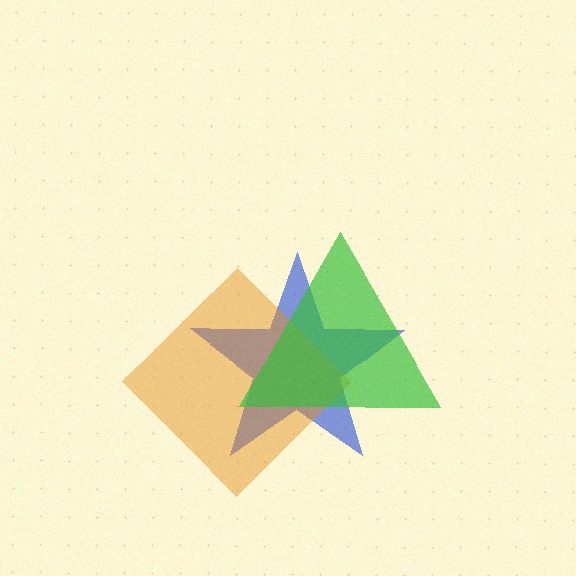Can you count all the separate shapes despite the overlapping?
Yes, there are 3 separate shapes.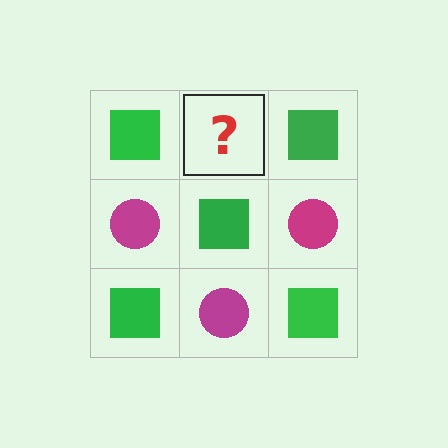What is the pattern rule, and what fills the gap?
The rule is that it alternates green square and magenta circle in a checkerboard pattern. The gap should be filled with a magenta circle.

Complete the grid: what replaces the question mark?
The question mark should be replaced with a magenta circle.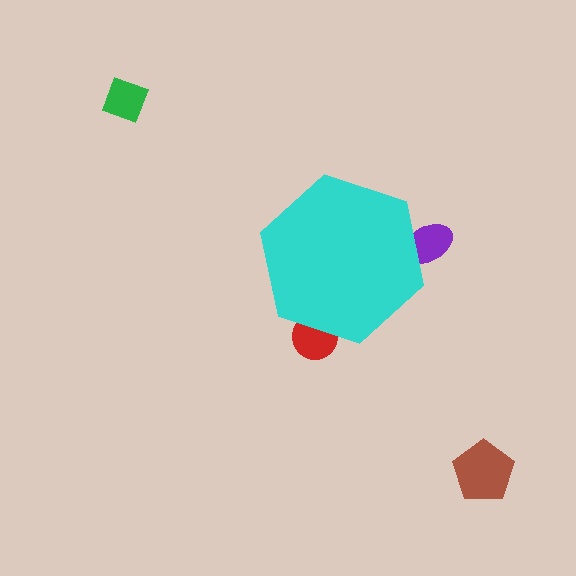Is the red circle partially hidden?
Yes, the red circle is partially hidden behind the cyan hexagon.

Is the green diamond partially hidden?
No, the green diamond is fully visible.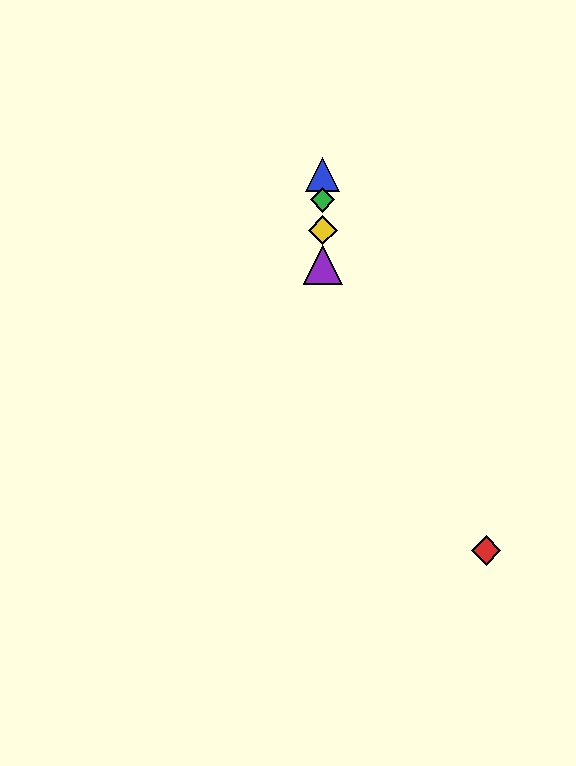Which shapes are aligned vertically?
The blue triangle, the green diamond, the yellow diamond, the purple triangle are aligned vertically.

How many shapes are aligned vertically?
4 shapes (the blue triangle, the green diamond, the yellow diamond, the purple triangle) are aligned vertically.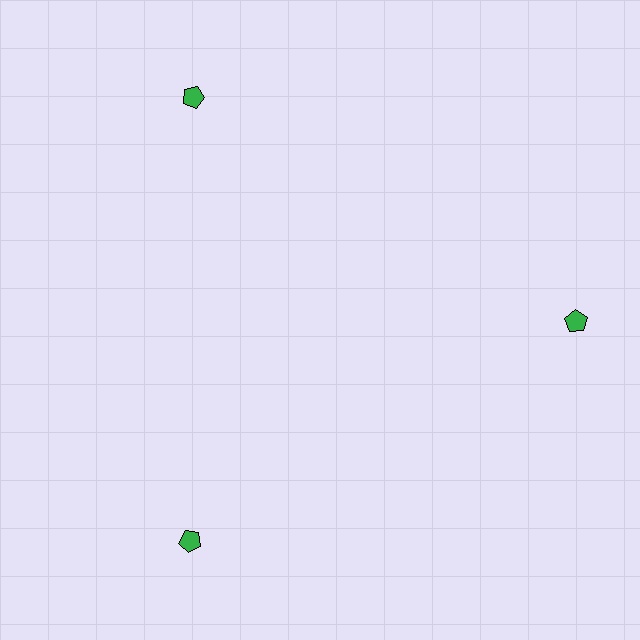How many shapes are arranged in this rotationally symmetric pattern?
There are 3 shapes, arranged in 3 groups of 1.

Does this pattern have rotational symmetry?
Yes, this pattern has 3-fold rotational symmetry. It looks the same after rotating 120 degrees around the center.